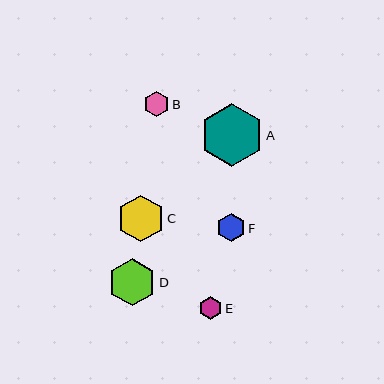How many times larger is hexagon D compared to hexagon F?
Hexagon D is approximately 1.7 times the size of hexagon F.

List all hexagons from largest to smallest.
From largest to smallest: A, D, C, F, B, E.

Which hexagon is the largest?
Hexagon A is the largest with a size of approximately 63 pixels.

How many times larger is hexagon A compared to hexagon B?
Hexagon A is approximately 2.5 times the size of hexagon B.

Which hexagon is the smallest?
Hexagon E is the smallest with a size of approximately 23 pixels.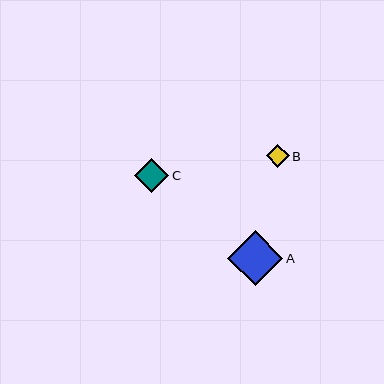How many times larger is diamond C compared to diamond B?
Diamond C is approximately 1.5 times the size of diamond B.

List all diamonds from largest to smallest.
From largest to smallest: A, C, B.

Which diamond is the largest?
Diamond A is the largest with a size of approximately 55 pixels.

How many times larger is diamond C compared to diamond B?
Diamond C is approximately 1.5 times the size of diamond B.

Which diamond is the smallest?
Diamond B is the smallest with a size of approximately 23 pixels.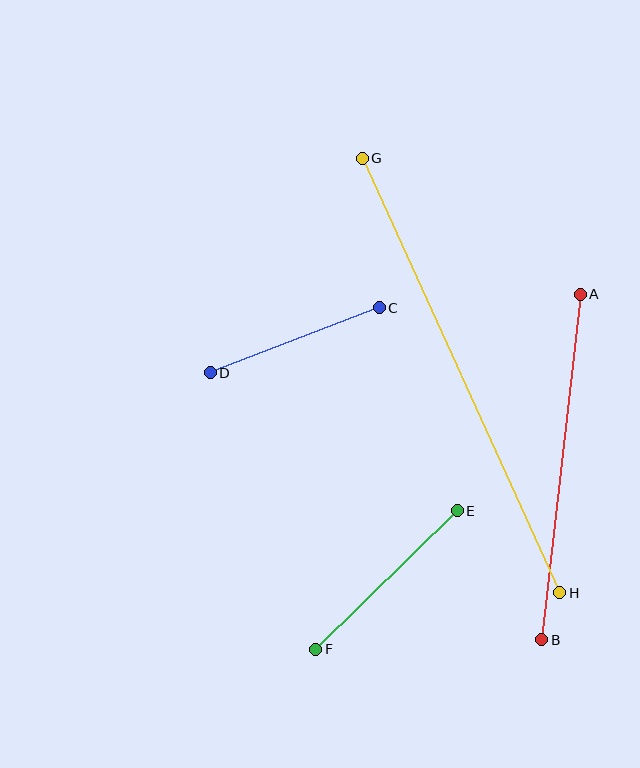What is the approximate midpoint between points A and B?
The midpoint is at approximately (561, 467) pixels.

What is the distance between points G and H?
The distance is approximately 477 pixels.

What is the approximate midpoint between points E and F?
The midpoint is at approximately (387, 580) pixels.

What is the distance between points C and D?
The distance is approximately 181 pixels.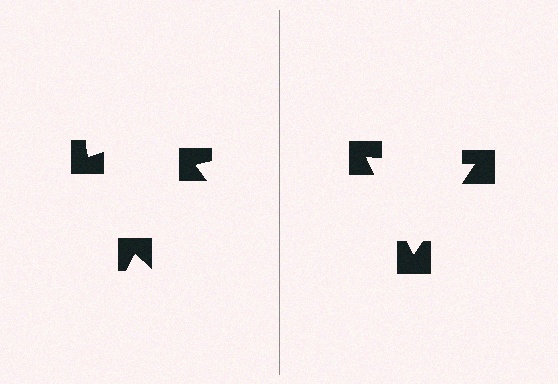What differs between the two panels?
The notched squares are positioned identically on both sides; only the wedge orientations differ. On the right they align to a triangle; on the left they are misaligned.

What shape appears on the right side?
An illusory triangle.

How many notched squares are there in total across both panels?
6 — 3 on each side.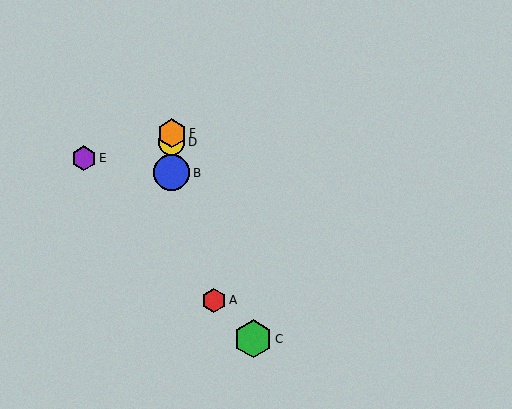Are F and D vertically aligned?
Yes, both are at x≈172.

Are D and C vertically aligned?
No, D is at x≈172 and C is at x≈253.